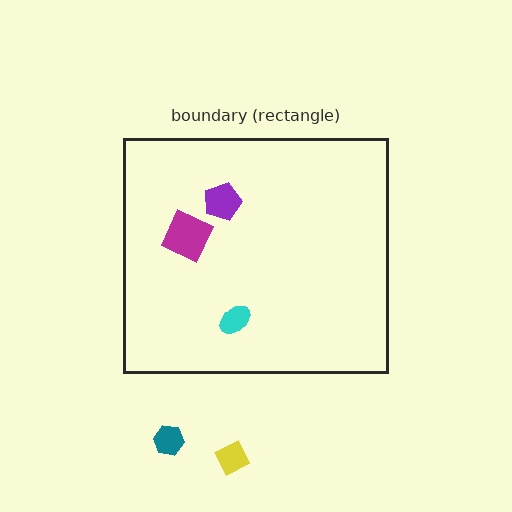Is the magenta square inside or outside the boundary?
Inside.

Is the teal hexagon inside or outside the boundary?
Outside.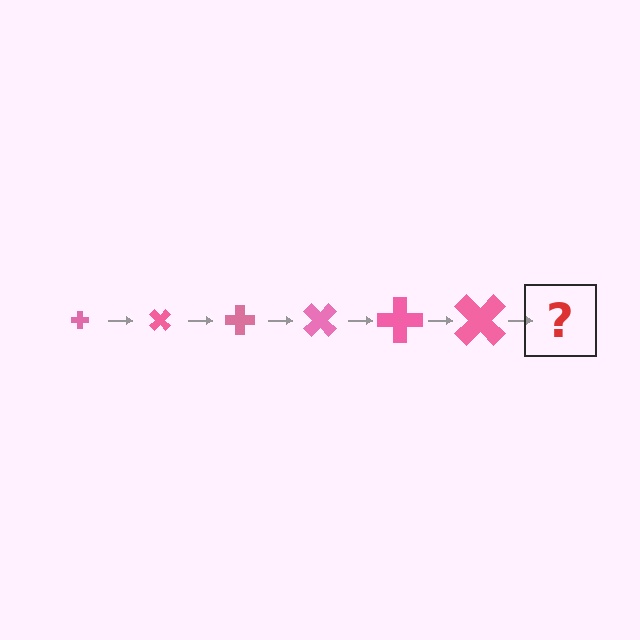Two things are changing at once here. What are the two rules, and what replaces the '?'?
The two rules are that the cross grows larger each step and it rotates 45 degrees each step. The '?' should be a cross, larger than the previous one and rotated 270 degrees from the start.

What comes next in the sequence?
The next element should be a cross, larger than the previous one and rotated 270 degrees from the start.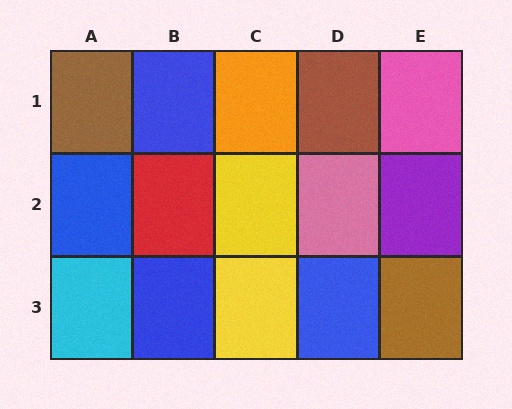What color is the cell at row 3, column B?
Blue.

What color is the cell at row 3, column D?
Blue.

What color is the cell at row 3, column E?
Brown.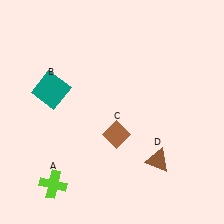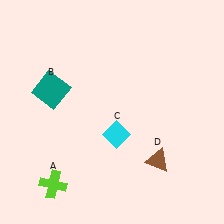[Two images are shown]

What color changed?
The diamond (C) changed from brown in Image 1 to cyan in Image 2.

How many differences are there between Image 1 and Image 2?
There is 1 difference between the two images.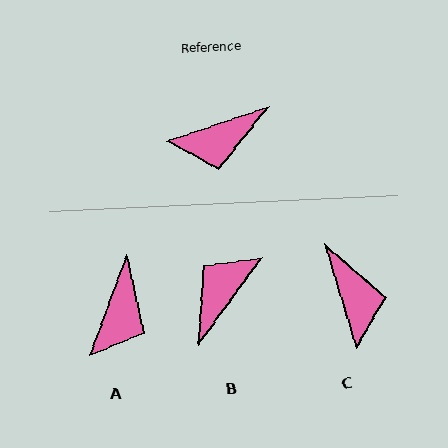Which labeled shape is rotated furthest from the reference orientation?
B, about 145 degrees away.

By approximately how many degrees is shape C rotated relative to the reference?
Approximately 88 degrees counter-clockwise.